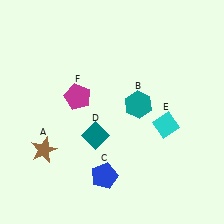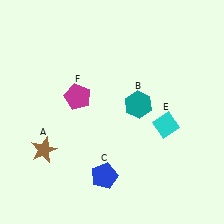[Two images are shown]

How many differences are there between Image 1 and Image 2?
There is 1 difference between the two images.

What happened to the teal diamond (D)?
The teal diamond (D) was removed in Image 2. It was in the bottom-left area of Image 1.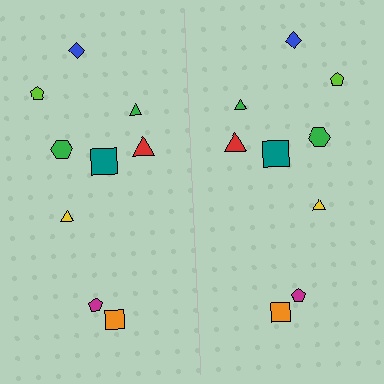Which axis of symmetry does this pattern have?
The pattern has a vertical axis of symmetry running through the center of the image.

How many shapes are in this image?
There are 18 shapes in this image.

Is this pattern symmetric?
Yes, this pattern has bilateral (reflection) symmetry.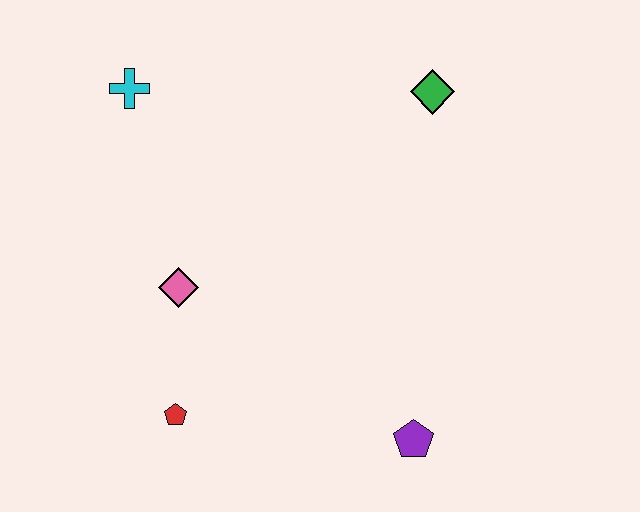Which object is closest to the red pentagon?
The pink diamond is closest to the red pentagon.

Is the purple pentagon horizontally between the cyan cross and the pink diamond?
No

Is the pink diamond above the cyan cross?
No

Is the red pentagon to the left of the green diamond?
Yes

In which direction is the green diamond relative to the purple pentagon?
The green diamond is above the purple pentagon.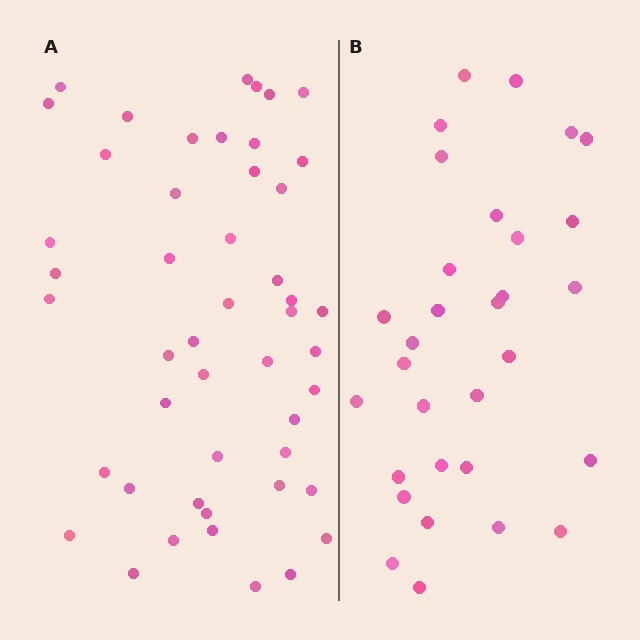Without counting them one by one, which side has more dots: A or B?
Region A (the left region) has more dots.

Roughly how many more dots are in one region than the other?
Region A has approximately 15 more dots than region B.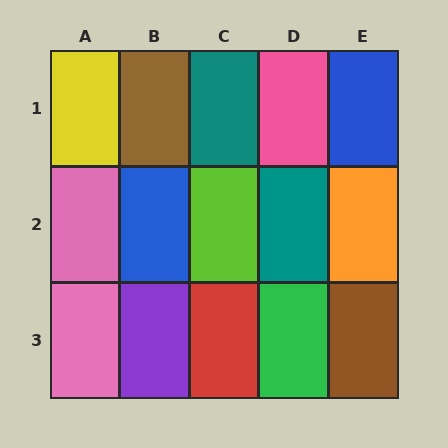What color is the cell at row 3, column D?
Green.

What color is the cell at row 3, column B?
Purple.